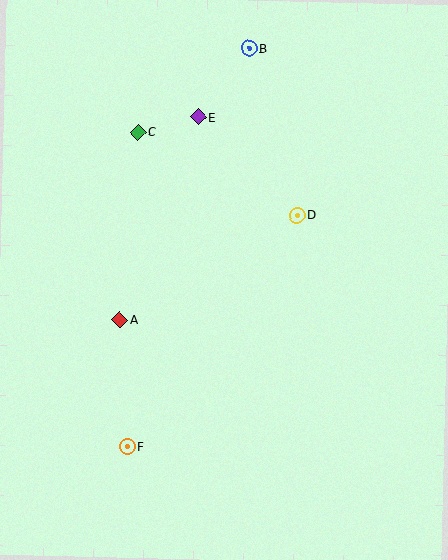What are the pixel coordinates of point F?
Point F is at (127, 447).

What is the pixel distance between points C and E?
The distance between C and E is 62 pixels.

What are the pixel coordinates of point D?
Point D is at (297, 215).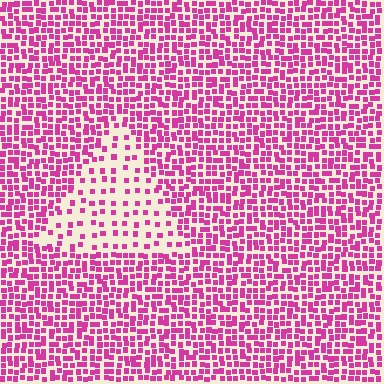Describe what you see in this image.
The image contains small magenta elements arranged at two different densities. A triangle-shaped region is visible where the elements are less densely packed than the surrounding area.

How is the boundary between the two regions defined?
The boundary is defined by a change in element density (approximately 2.6x ratio). All elements are the same color, size, and shape.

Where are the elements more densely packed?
The elements are more densely packed outside the triangle boundary.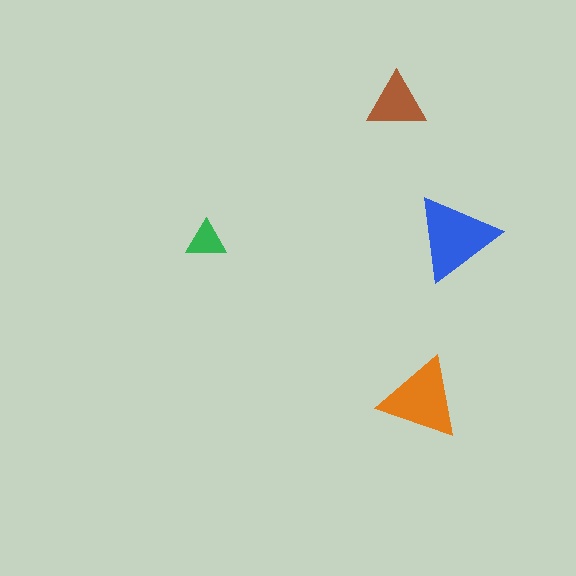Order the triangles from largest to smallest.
the blue one, the orange one, the brown one, the green one.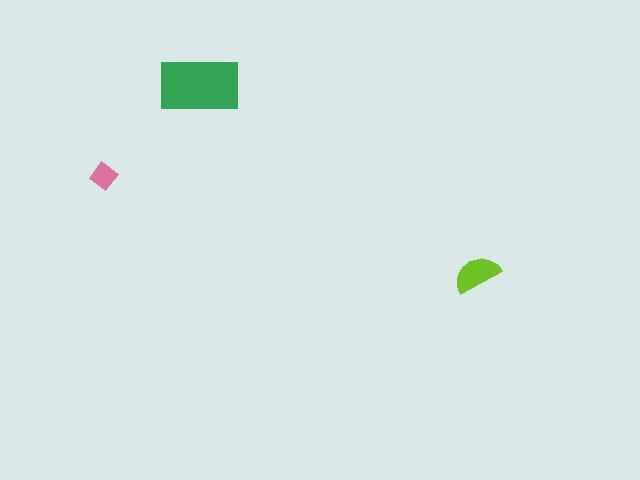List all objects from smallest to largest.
The pink diamond, the lime semicircle, the green rectangle.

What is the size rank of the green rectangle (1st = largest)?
1st.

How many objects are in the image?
There are 3 objects in the image.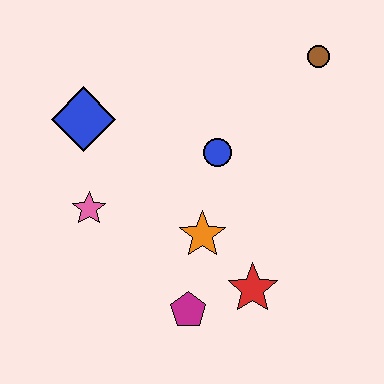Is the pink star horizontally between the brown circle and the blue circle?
No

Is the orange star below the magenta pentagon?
No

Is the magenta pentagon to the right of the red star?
No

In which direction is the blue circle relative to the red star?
The blue circle is above the red star.